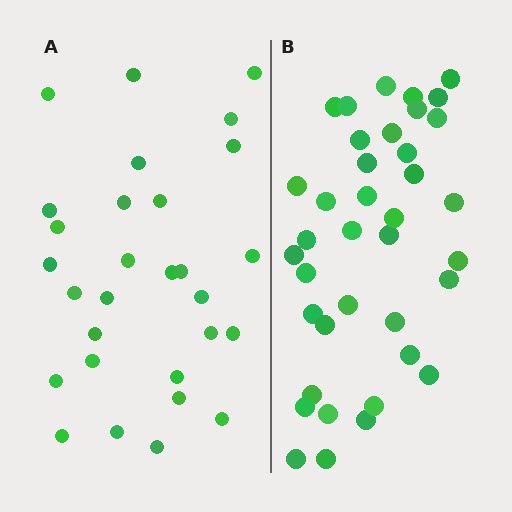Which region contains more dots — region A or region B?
Region B (the right region) has more dots.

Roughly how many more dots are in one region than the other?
Region B has roughly 8 or so more dots than region A.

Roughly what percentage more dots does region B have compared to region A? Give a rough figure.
About 30% more.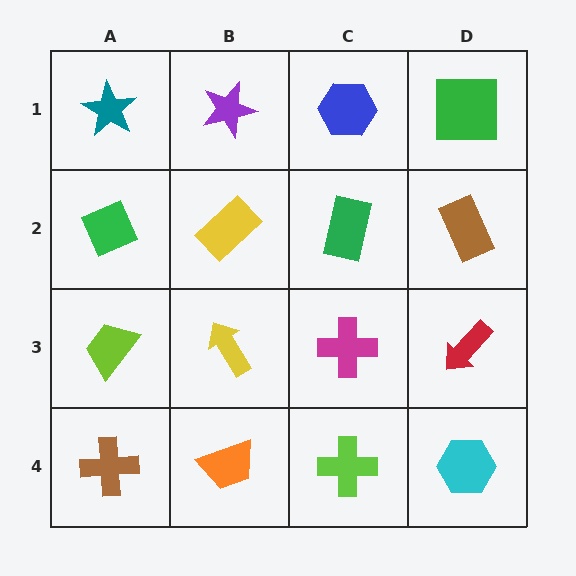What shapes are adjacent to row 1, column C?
A green rectangle (row 2, column C), a purple star (row 1, column B), a green square (row 1, column D).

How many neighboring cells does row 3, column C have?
4.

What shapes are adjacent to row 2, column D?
A green square (row 1, column D), a red arrow (row 3, column D), a green rectangle (row 2, column C).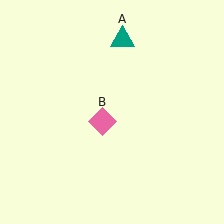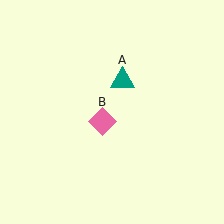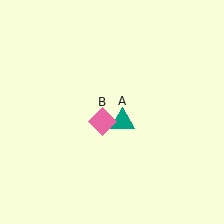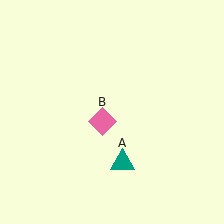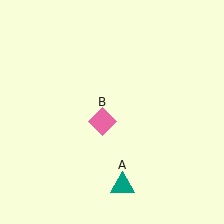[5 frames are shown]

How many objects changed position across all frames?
1 object changed position: teal triangle (object A).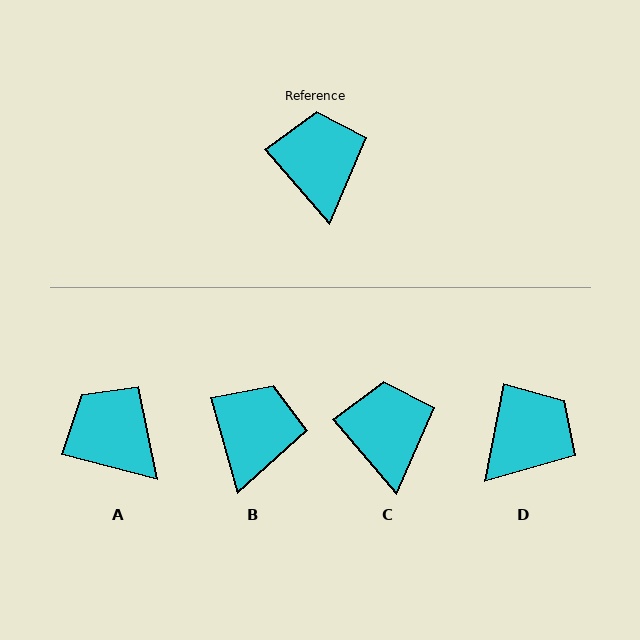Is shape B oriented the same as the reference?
No, it is off by about 25 degrees.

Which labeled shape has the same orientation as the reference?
C.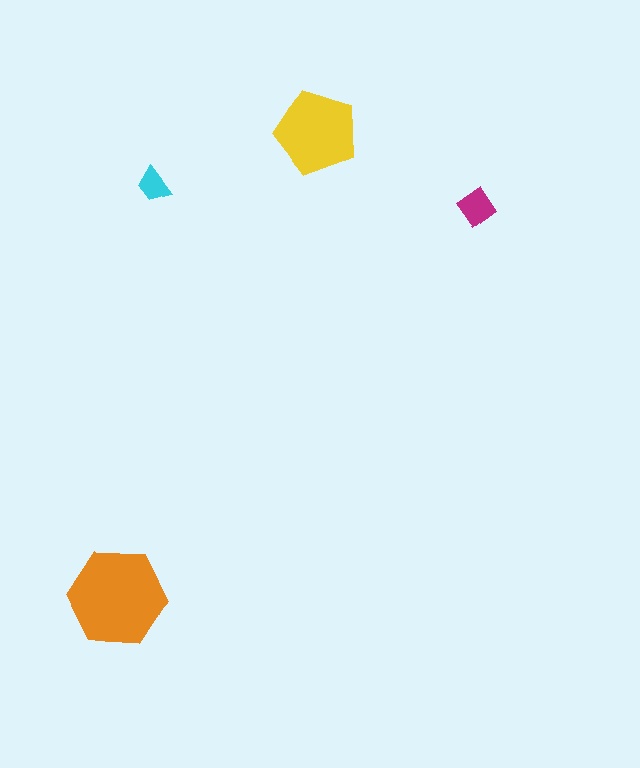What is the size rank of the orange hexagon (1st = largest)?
1st.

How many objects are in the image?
There are 4 objects in the image.